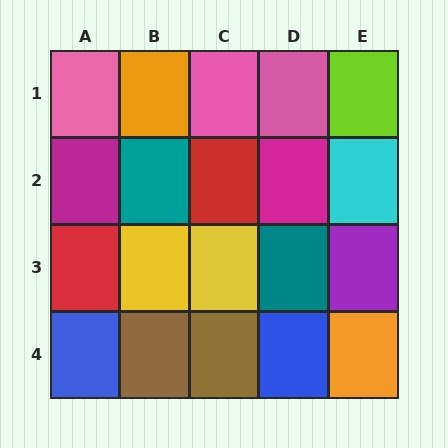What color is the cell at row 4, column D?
Blue.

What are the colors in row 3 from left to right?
Red, yellow, yellow, teal, purple.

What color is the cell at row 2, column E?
Cyan.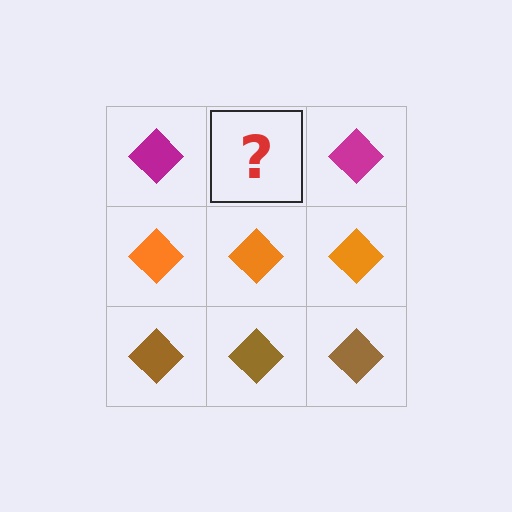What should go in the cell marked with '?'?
The missing cell should contain a magenta diamond.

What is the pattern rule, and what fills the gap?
The rule is that each row has a consistent color. The gap should be filled with a magenta diamond.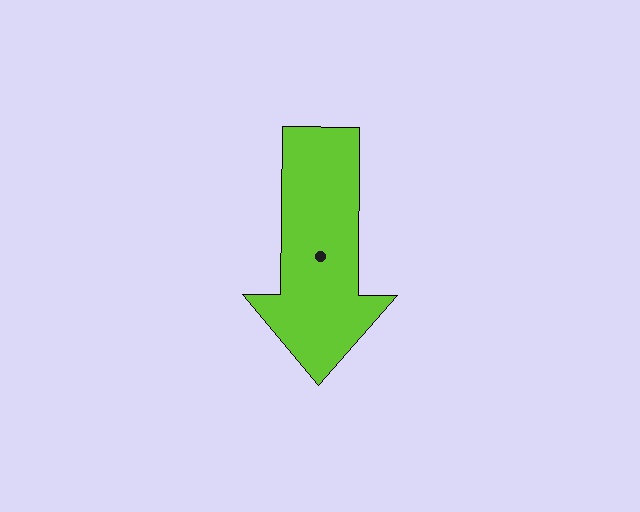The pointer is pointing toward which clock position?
Roughly 6 o'clock.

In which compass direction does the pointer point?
South.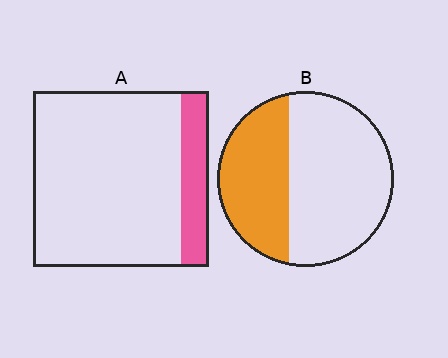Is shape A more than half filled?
No.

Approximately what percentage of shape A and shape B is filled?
A is approximately 15% and B is approximately 40%.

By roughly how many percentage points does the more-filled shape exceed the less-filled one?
By roughly 20 percentage points (B over A).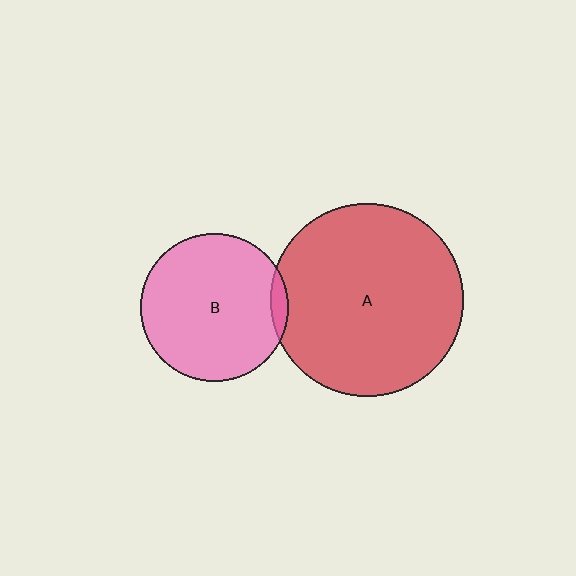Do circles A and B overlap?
Yes.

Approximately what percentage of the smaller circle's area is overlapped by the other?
Approximately 5%.